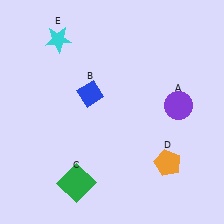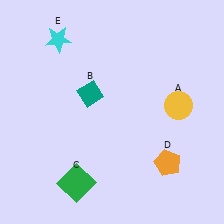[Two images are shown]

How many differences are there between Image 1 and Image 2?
There are 2 differences between the two images.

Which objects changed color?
A changed from purple to yellow. B changed from blue to teal.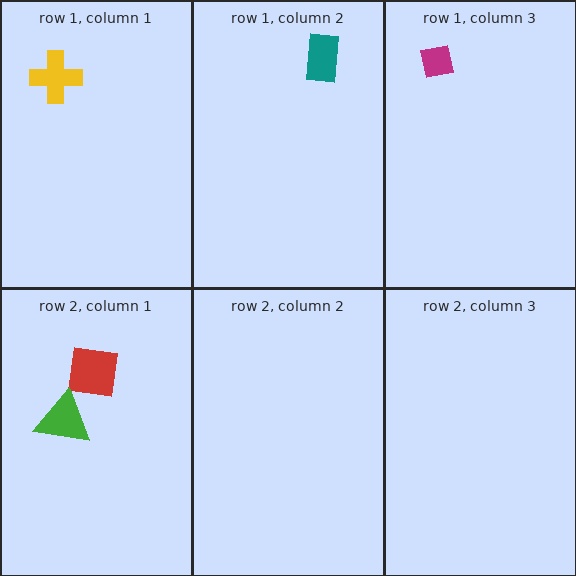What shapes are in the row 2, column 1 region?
The red square, the green triangle.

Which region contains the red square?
The row 2, column 1 region.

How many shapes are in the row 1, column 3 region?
1.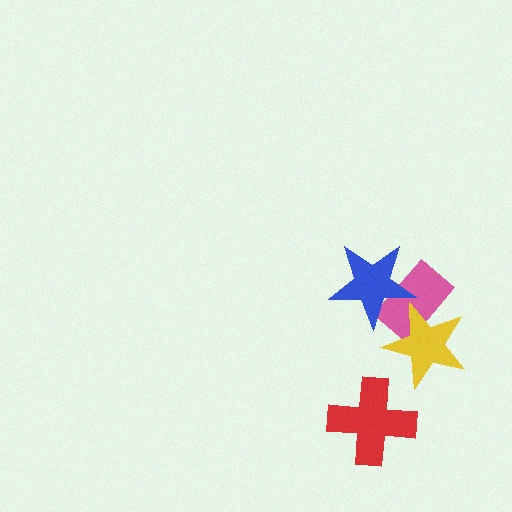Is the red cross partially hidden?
No, no other shape covers it.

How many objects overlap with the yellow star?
2 objects overlap with the yellow star.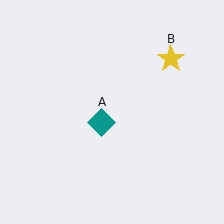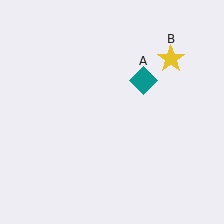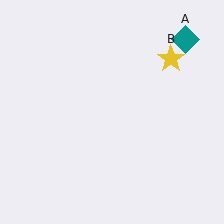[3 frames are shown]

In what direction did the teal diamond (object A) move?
The teal diamond (object A) moved up and to the right.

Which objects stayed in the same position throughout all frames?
Yellow star (object B) remained stationary.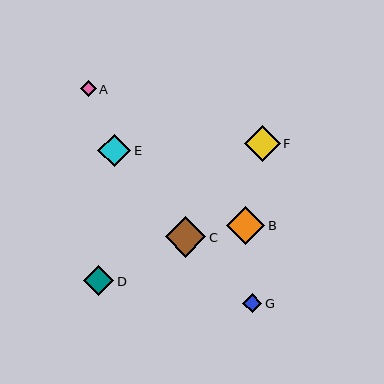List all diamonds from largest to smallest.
From largest to smallest: C, B, F, E, D, G, A.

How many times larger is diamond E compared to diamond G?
Diamond E is approximately 1.7 times the size of diamond G.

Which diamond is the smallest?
Diamond A is the smallest with a size of approximately 16 pixels.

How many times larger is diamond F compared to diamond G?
Diamond F is approximately 1.9 times the size of diamond G.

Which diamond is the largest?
Diamond C is the largest with a size of approximately 41 pixels.